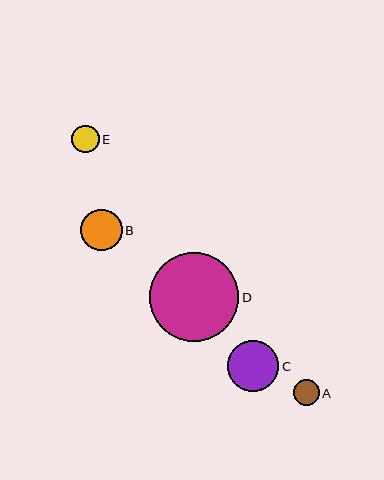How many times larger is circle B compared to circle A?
Circle B is approximately 1.6 times the size of circle A.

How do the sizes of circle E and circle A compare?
Circle E and circle A are approximately the same size.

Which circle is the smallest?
Circle A is the smallest with a size of approximately 25 pixels.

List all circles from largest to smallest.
From largest to smallest: D, C, B, E, A.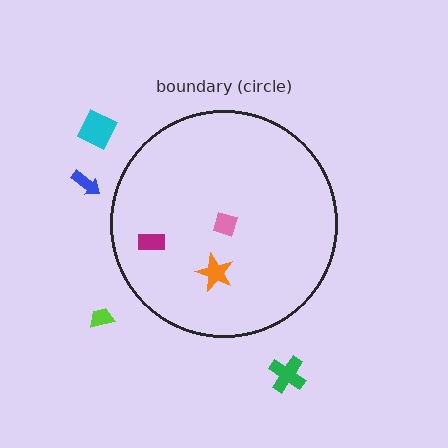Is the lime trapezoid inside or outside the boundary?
Outside.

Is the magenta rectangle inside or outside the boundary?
Inside.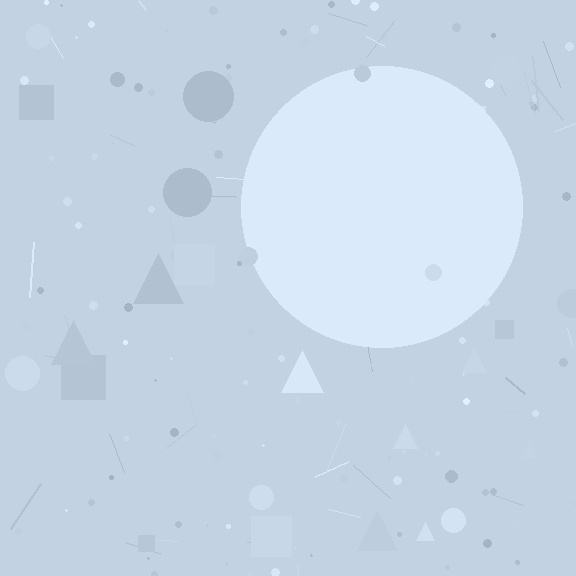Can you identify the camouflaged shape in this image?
The camouflaged shape is a circle.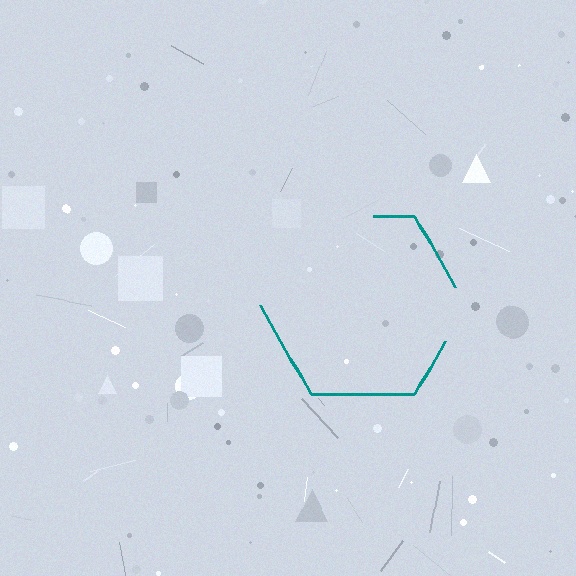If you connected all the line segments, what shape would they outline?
They would outline a hexagon.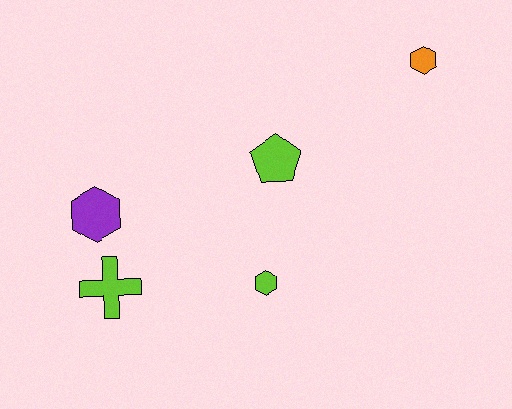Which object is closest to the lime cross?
The purple hexagon is closest to the lime cross.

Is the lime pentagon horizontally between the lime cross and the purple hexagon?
No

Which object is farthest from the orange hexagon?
The lime cross is farthest from the orange hexagon.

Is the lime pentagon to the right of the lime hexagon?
Yes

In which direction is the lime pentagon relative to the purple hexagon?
The lime pentagon is to the right of the purple hexagon.